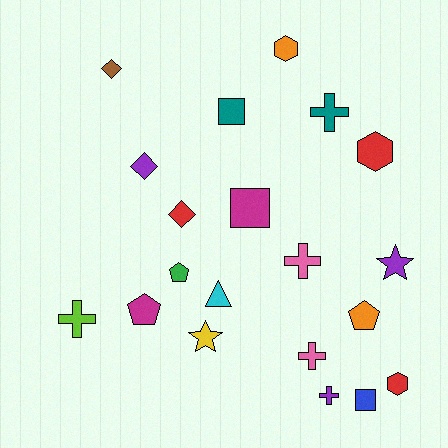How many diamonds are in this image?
There are 3 diamonds.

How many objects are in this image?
There are 20 objects.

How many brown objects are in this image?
There is 1 brown object.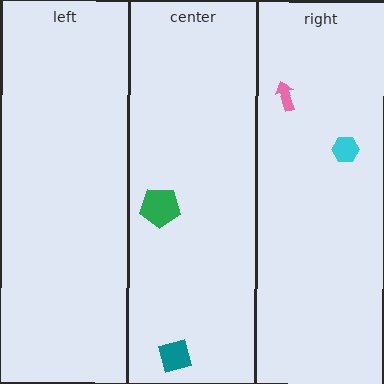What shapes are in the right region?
The cyan hexagon, the pink arrow.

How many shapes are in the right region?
2.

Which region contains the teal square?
The center region.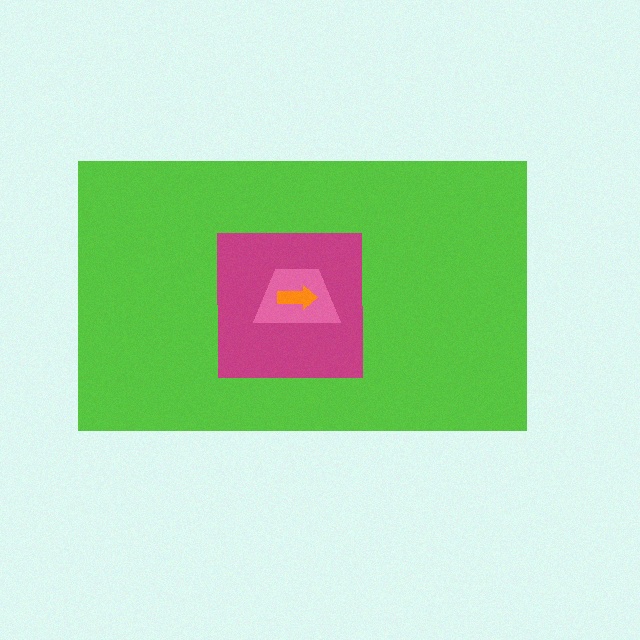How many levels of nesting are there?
4.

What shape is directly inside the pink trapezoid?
The orange arrow.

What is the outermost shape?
The lime rectangle.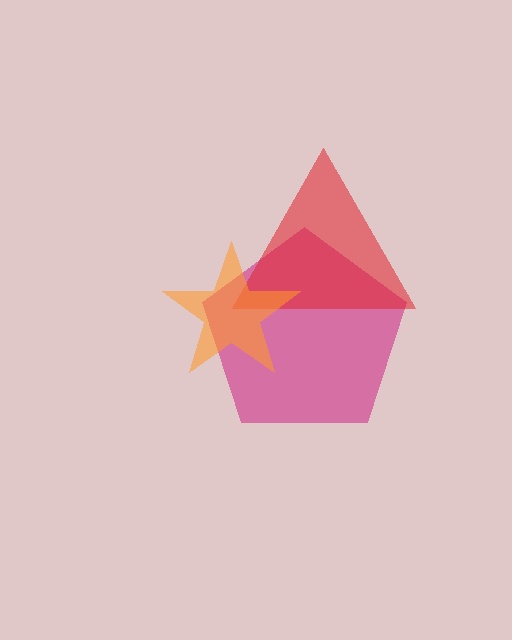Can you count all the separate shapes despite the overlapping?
Yes, there are 3 separate shapes.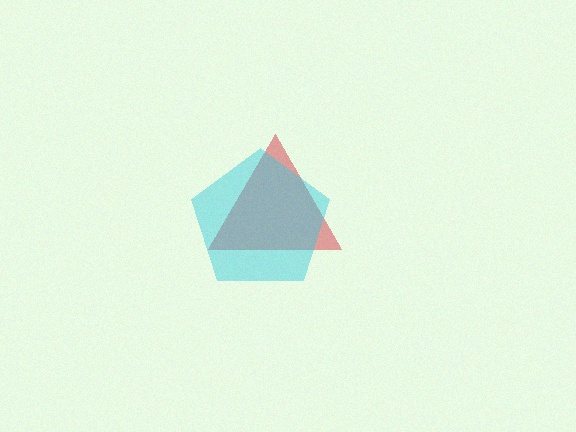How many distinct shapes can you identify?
There are 2 distinct shapes: a red triangle, a cyan pentagon.